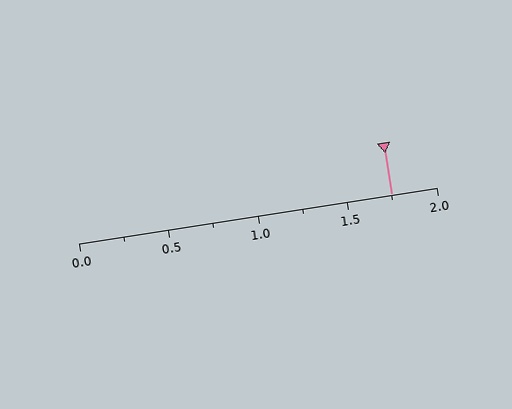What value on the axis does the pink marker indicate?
The marker indicates approximately 1.75.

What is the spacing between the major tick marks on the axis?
The major ticks are spaced 0.5 apart.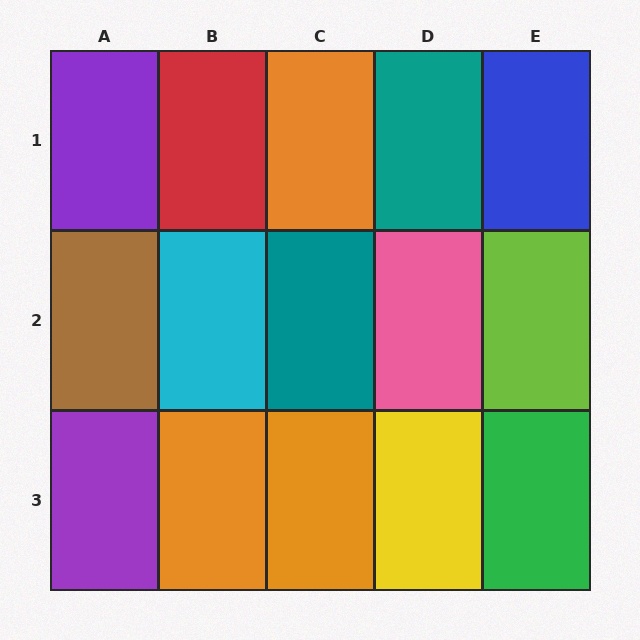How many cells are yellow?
1 cell is yellow.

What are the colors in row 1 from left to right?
Purple, red, orange, teal, blue.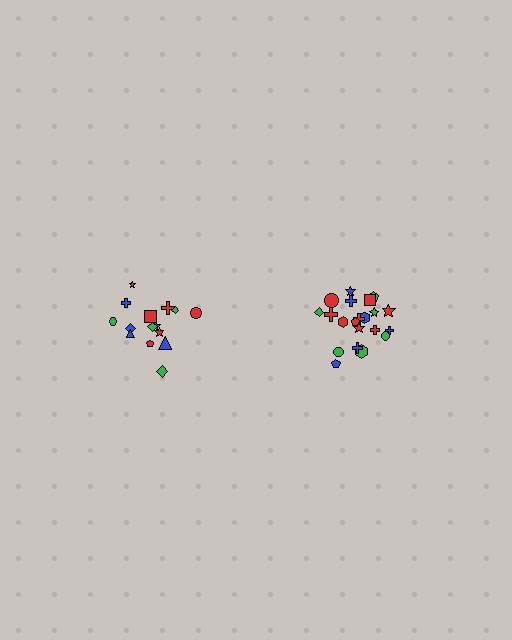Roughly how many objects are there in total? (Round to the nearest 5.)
Roughly 35 objects in total.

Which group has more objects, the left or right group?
The right group.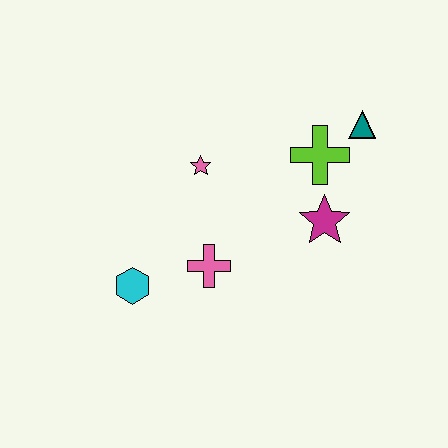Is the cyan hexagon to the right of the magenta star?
No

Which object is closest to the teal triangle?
The lime cross is closest to the teal triangle.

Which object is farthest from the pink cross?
The teal triangle is farthest from the pink cross.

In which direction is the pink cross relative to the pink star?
The pink cross is below the pink star.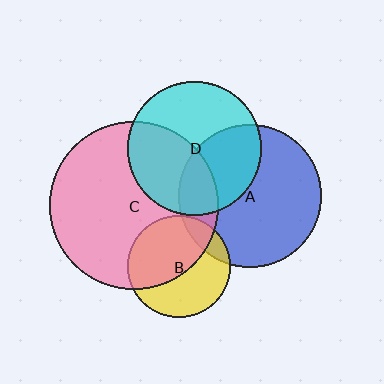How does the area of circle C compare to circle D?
Approximately 1.6 times.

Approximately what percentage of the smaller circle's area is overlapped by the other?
Approximately 40%.